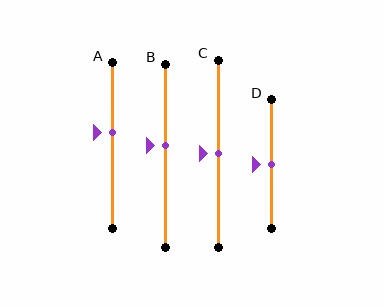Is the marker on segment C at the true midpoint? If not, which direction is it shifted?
Yes, the marker on segment C is at the true midpoint.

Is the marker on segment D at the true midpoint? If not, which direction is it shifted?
Yes, the marker on segment D is at the true midpoint.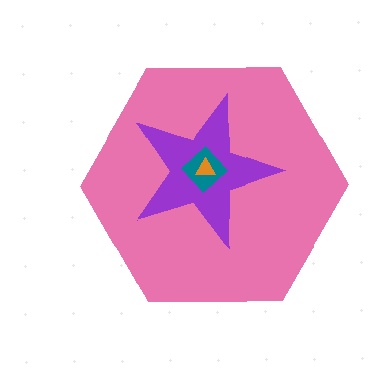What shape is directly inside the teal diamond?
The orange triangle.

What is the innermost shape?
The orange triangle.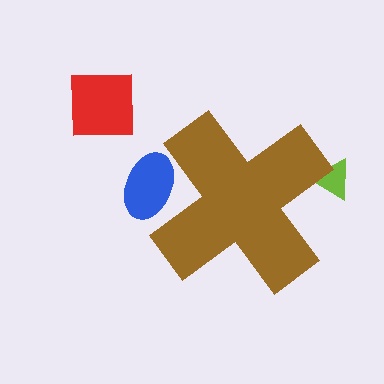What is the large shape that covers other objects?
A brown cross.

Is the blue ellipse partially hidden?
Yes, the blue ellipse is partially hidden behind the brown cross.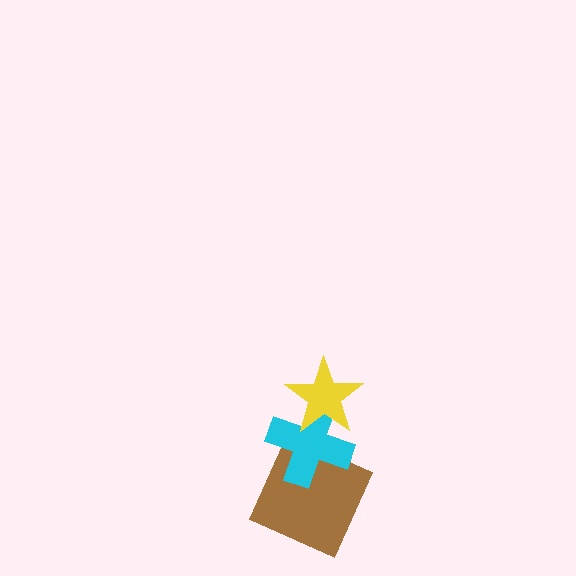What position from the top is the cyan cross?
The cyan cross is 2nd from the top.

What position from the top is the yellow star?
The yellow star is 1st from the top.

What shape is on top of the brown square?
The cyan cross is on top of the brown square.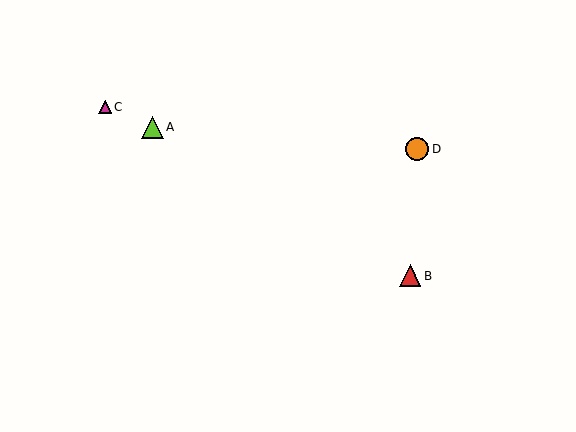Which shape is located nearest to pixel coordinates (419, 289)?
The red triangle (labeled B) at (410, 276) is nearest to that location.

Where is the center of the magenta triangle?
The center of the magenta triangle is at (105, 107).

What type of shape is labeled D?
Shape D is an orange circle.